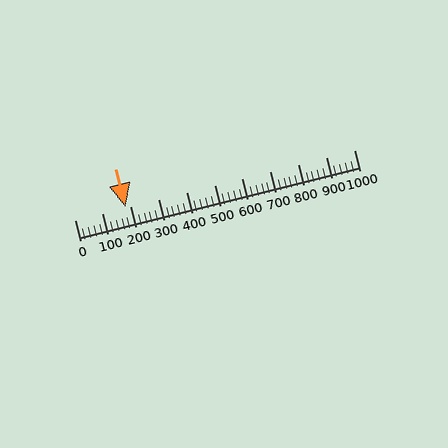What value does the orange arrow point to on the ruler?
The orange arrow points to approximately 184.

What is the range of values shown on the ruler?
The ruler shows values from 0 to 1000.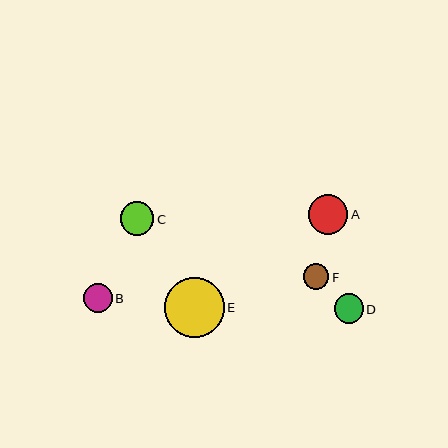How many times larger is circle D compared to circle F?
Circle D is approximately 1.2 times the size of circle F.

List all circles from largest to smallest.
From largest to smallest: E, A, C, D, B, F.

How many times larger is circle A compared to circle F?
Circle A is approximately 1.6 times the size of circle F.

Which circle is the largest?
Circle E is the largest with a size of approximately 60 pixels.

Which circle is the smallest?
Circle F is the smallest with a size of approximately 25 pixels.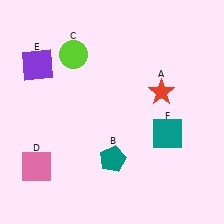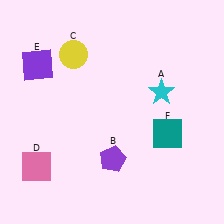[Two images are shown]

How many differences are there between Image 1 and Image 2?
There are 3 differences between the two images.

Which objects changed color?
A changed from red to cyan. B changed from teal to purple. C changed from lime to yellow.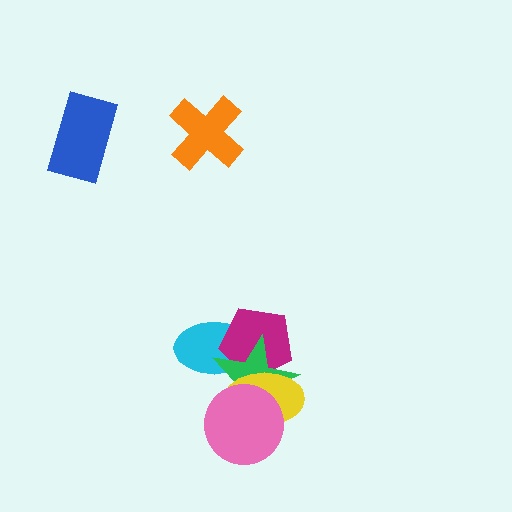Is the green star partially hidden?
Yes, it is partially covered by another shape.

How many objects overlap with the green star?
4 objects overlap with the green star.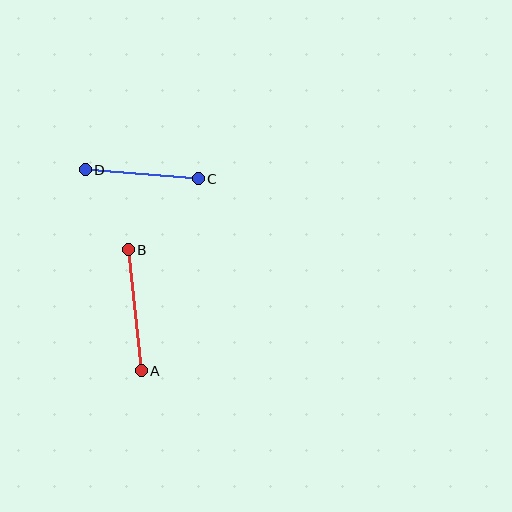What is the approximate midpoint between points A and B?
The midpoint is at approximately (135, 310) pixels.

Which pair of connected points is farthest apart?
Points A and B are farthest apart.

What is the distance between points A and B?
The distance is approximately 122 pixels.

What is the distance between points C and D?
The distance is approximately 113 pixels.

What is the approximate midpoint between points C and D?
The midpoint is at approximately (142, 174) pixels.